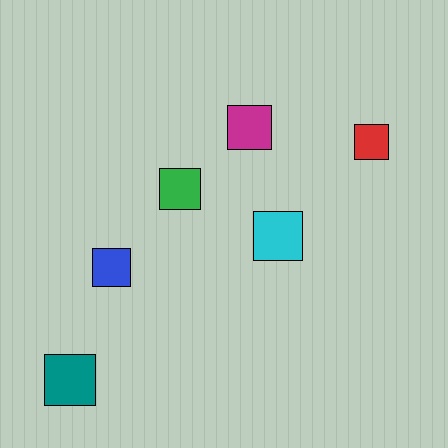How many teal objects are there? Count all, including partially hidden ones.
There is 1 teal object.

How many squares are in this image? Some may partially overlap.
There are 6 squares.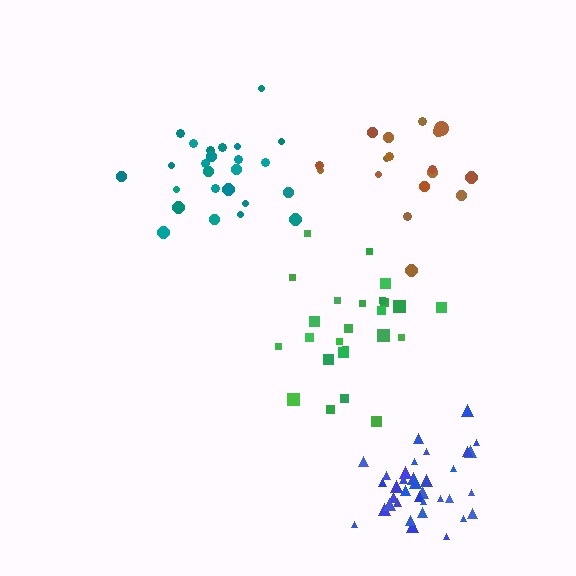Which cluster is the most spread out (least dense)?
Brown.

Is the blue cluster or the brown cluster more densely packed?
Blue.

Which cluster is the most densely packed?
Blue.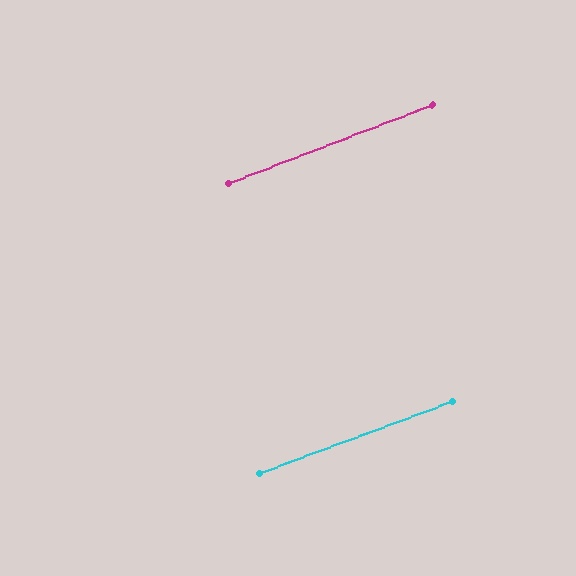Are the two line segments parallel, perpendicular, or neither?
Parallel — their directions differ by only 0.8°.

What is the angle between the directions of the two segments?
Approximately 1 degree.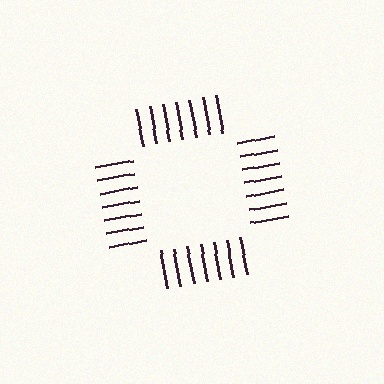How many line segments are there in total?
28 — 7 along each of the 4 edges.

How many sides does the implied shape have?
4 sides — the line-ends trace a square.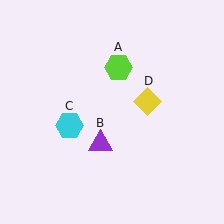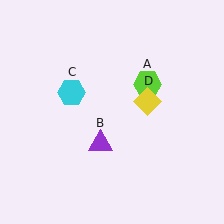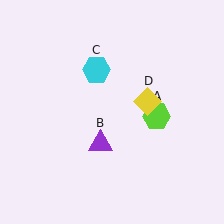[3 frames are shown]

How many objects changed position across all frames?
2 objects changed position: lime hexagon (object A), cyan hexagon (object C).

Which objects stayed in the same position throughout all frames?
Purple triangle (object B) and yellow diamond (object D) remained stationary.